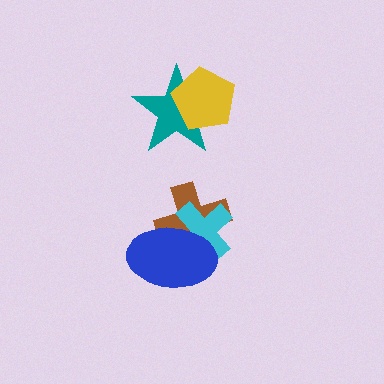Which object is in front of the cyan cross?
The blue ellipse is in front of the cyan cross.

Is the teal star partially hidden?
Yes, it is partially covered by another shape.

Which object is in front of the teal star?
The yellow pentagon is in front of the teal star.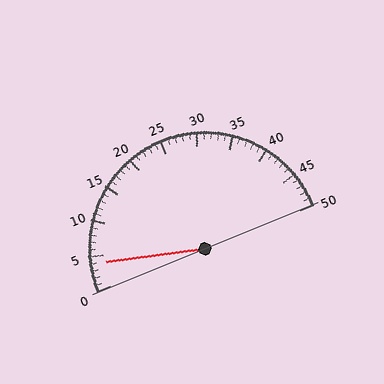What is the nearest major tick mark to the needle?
The nearest major tick mark is 5.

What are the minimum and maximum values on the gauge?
The gauge ranges from 0 to 50.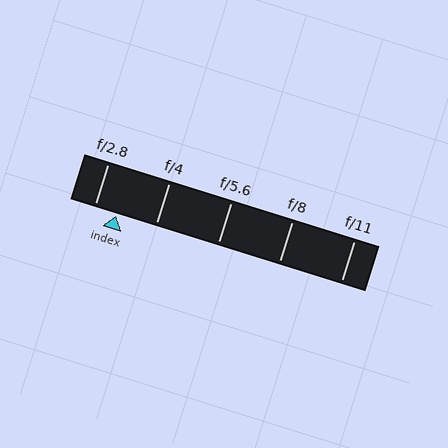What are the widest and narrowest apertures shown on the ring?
The widest aperture shown is f/2.8 and the narrowest is f/11.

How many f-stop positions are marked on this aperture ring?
There are 5 f-stop positions marked.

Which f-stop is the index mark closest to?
The index mark is closest to f/2.8.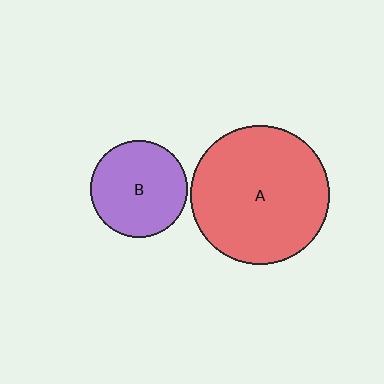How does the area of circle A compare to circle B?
Approximately 2.1 times.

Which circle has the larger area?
Circle A (red).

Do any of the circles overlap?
No, none of the circles overlap.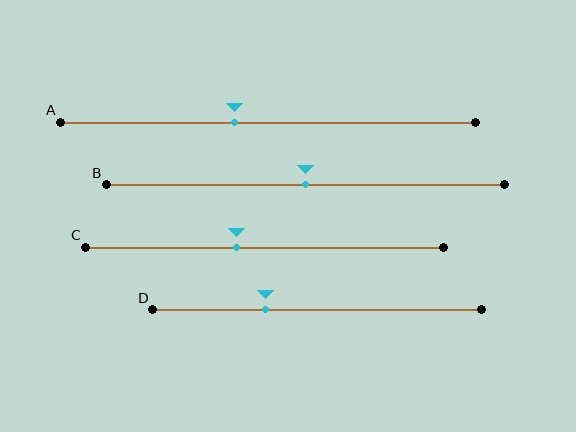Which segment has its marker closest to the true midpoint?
Segment B has its marker closest to the true midpoint.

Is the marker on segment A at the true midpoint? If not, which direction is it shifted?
No, the marker on segment A is shifted to the left by about 8% of the segment length.